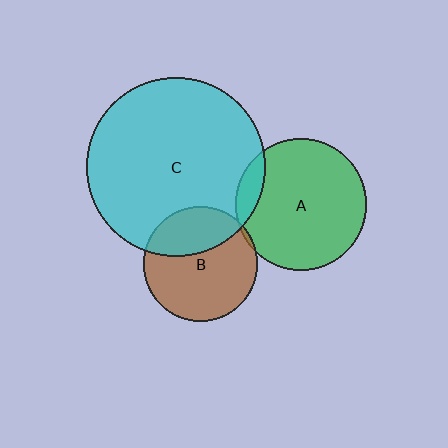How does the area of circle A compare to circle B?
Approximately 1.3 times.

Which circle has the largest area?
Circle C (cyan).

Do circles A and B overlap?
Yes.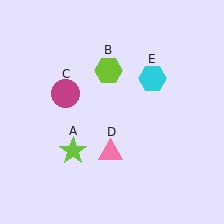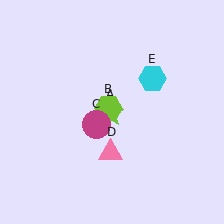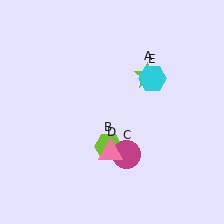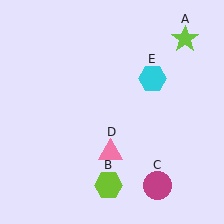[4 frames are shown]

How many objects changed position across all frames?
3 objects changed position: lime star (object A), lime hexagon (object B), magenta circle (object C).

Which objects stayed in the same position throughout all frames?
Pink triangle (object D) and cyan hexagon (object E) remained stationary.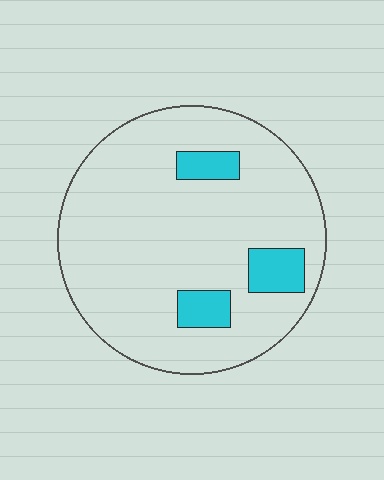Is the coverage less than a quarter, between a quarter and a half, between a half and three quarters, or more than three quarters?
Less than a quarter.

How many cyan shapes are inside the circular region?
3.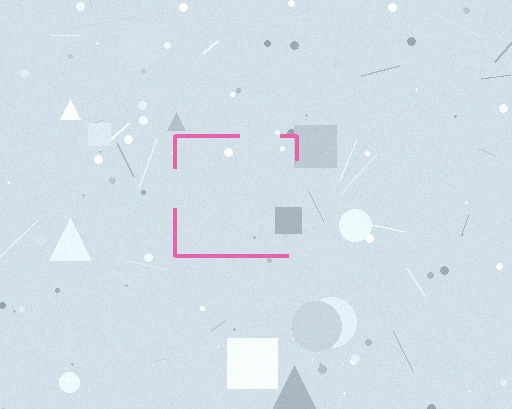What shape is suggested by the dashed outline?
The dashed outline suggests a square.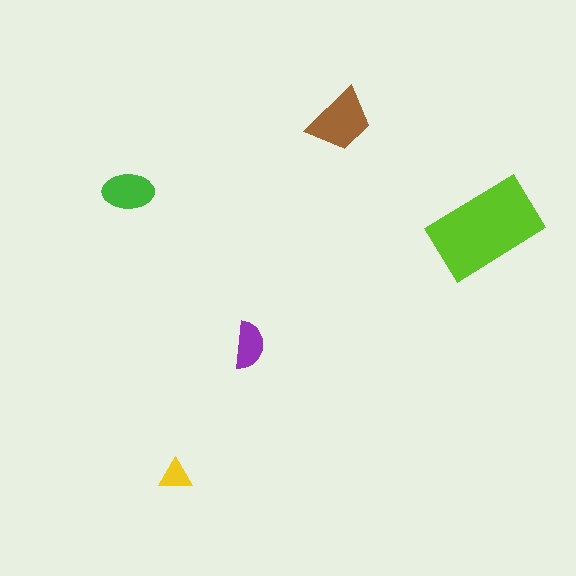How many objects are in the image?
There are 5 objects in the image.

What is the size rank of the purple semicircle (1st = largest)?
4th.